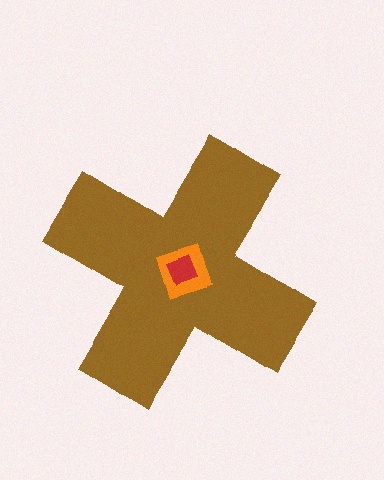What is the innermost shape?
The red diamond.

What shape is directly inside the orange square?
The red diamond.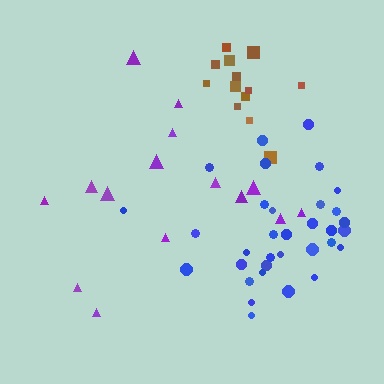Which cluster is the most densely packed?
Brown.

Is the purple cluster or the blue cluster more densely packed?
Blue.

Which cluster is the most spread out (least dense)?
Purple.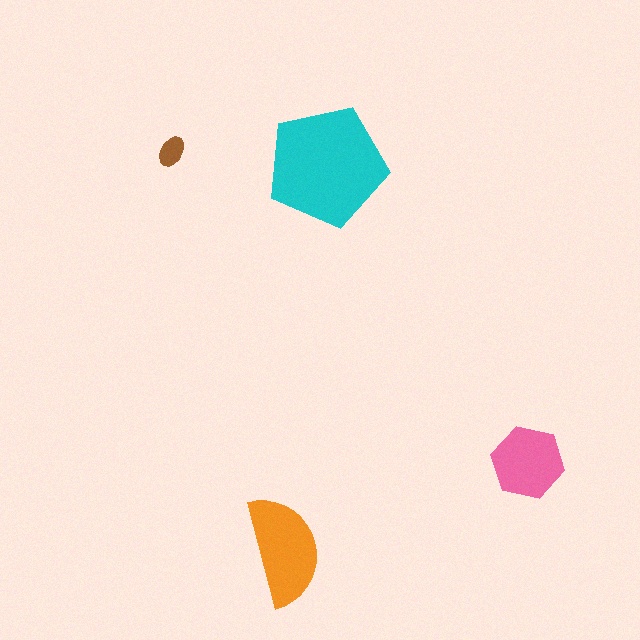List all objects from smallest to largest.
The brown ellipse, the pink hexagon, the orange semicircle, the cyan pentagon.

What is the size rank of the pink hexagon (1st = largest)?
3rd.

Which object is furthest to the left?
The brown ellipse is leftmost.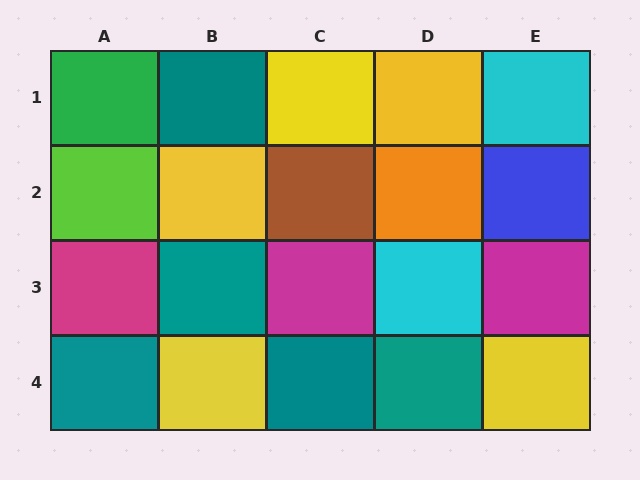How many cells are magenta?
3 cells are magenta.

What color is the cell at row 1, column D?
Yellow.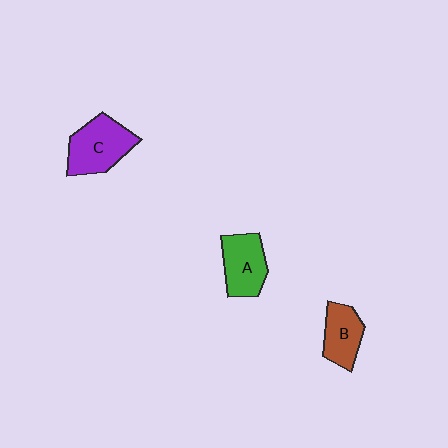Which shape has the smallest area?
Shape B (brown).